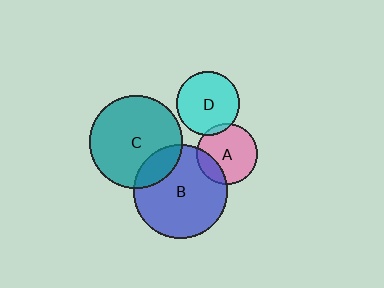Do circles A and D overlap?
Yes.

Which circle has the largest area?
Circle B (blue).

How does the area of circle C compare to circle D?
Approximately 2.2 times.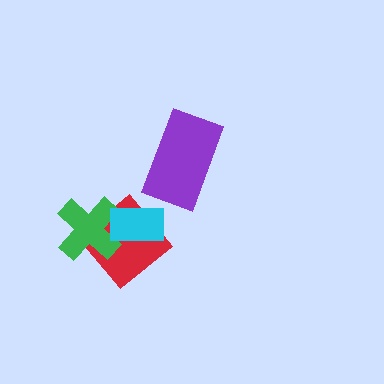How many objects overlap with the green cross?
2 objects overlap with the green cross.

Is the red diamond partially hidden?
Yes, it is partially covered by another shape.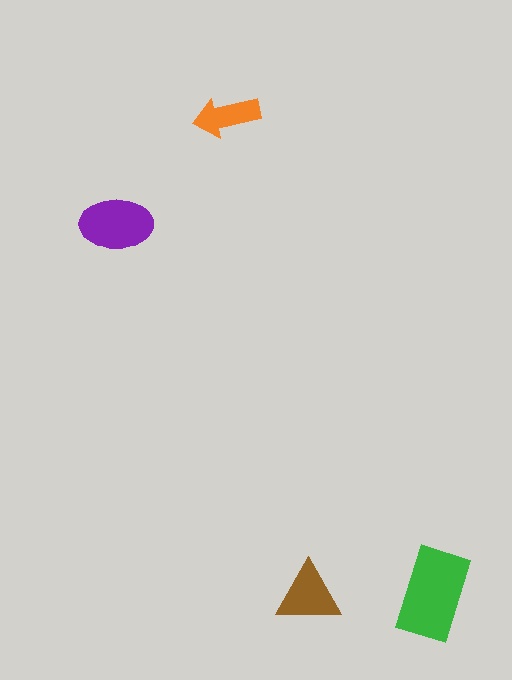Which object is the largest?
The green rectangle.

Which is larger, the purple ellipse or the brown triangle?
The purple ellipse.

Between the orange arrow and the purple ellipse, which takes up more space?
The purple ellipse.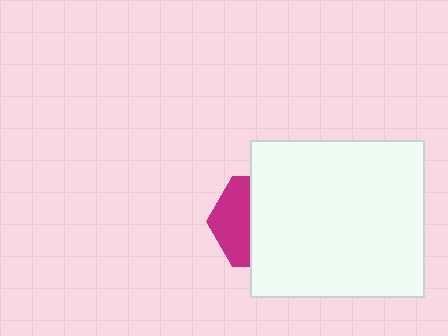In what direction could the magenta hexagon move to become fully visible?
The magenta hexagon could move left. That would shift it out from behind the white rectangle entirely.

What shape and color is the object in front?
The object in front is a white rectangle.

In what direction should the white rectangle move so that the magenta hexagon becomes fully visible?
The white rectangle should move right. That is the shortest direction to clear the overlap and leave the magenta hexagon fully visible.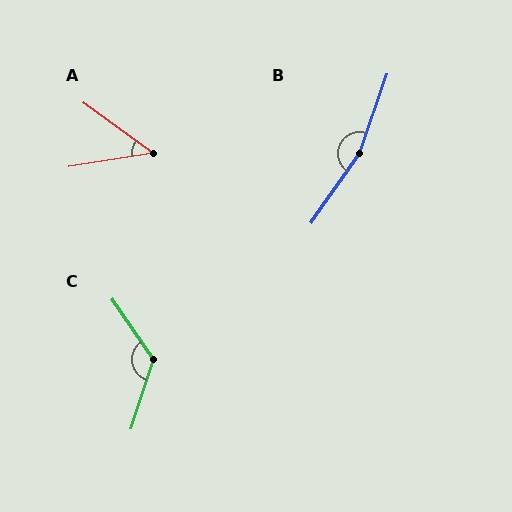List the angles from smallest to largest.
A (45°), C (127°), B (164°).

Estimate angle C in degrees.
Approximately 127 degrees.